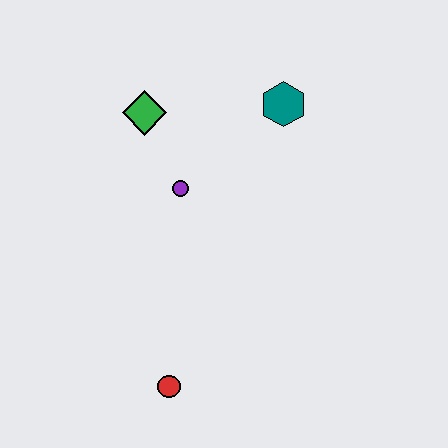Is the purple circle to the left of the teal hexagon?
Yes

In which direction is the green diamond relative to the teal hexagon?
The green diamond is to the left of the teal hexagon.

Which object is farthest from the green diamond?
The red circle is farthest from the green diamond.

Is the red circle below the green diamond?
Yes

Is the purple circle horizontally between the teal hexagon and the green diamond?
Yes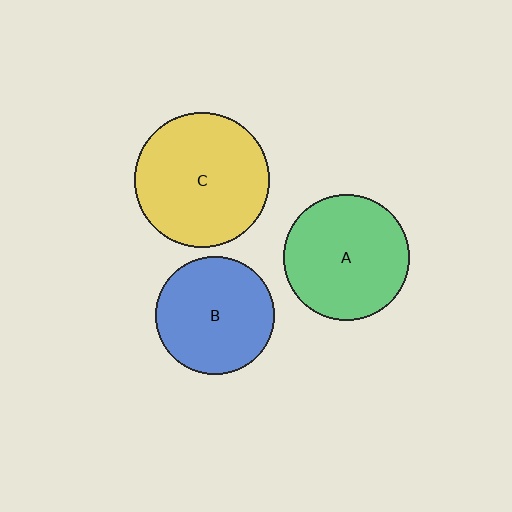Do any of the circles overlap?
No, none of the circles overlap.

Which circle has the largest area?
Circle C (yellow).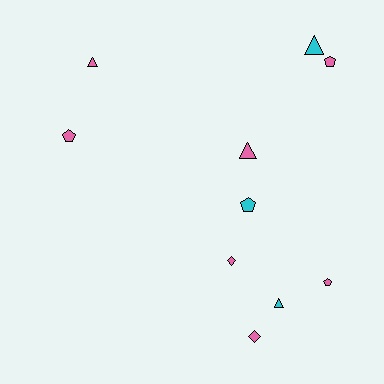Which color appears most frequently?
Pink, with 7 objects.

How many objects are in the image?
There are 10 objects.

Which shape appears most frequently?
Triangle, with 4 objects.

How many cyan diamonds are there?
There are no cyan diamonds.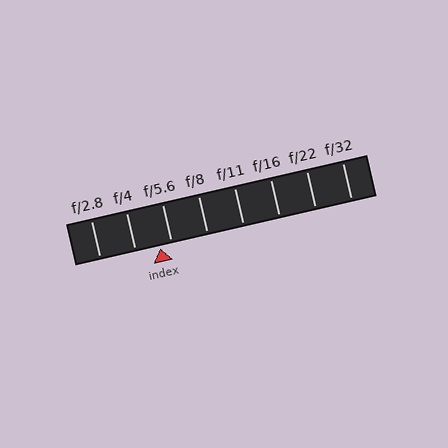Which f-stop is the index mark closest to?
The index mark is closest to f/5.6.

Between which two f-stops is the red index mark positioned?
The index mark is between f/4 and f/5.6.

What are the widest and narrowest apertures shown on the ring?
The widest aperture shown is f/2.8 and the narrowest is f/32.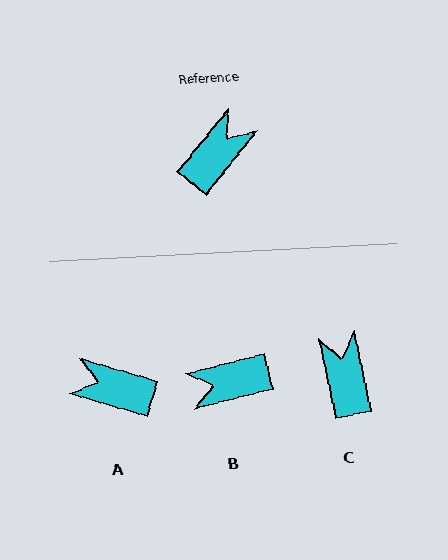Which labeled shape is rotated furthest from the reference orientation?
B, about 143 degrees away.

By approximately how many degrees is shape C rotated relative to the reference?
Approximately 51 degrees counter-clockwise.